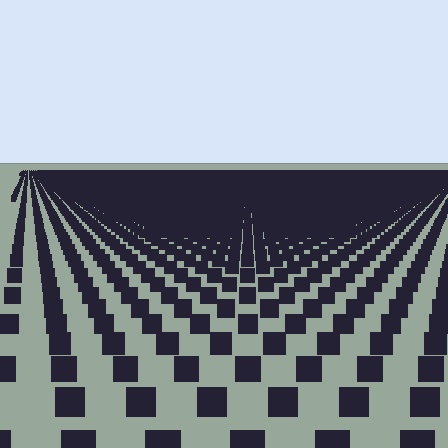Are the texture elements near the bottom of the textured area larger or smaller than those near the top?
Larger. Near the bottom, elements are closer to the viewer and appear at a bigger on-screen size.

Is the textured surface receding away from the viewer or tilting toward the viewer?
The surface is receding away from the viewer. Texture elements get smaller and denser toward the top.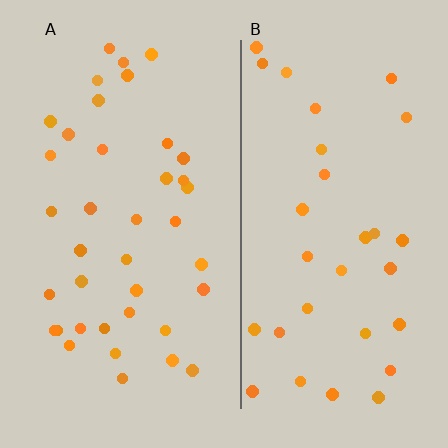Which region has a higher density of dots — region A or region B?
A (the left).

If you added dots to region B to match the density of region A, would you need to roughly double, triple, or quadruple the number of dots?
Approximately double.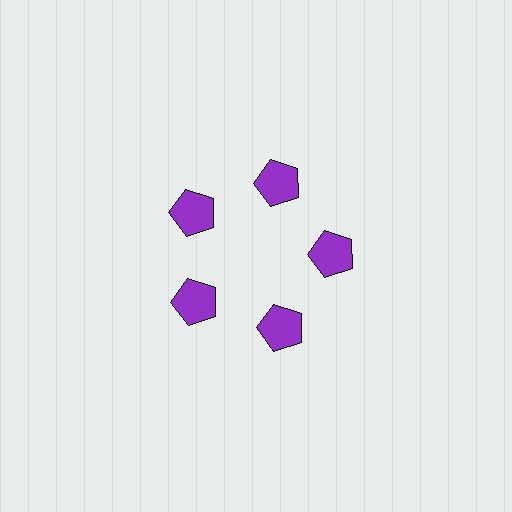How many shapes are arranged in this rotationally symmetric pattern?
There are 5 shapes, arranged in 5 groups of 1.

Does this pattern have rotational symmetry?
Yes, this pattern has 5-fold rotational symmetry. It looks the same after rotating 72 degrees around the center.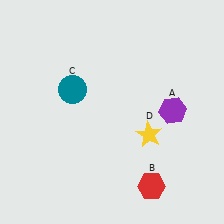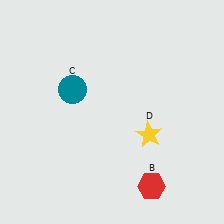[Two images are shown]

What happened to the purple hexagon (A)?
The purple hexagon (A) was removed in Image 2. It was in the top-right area of Image 1.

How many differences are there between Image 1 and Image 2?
There is 1 difference between the two images.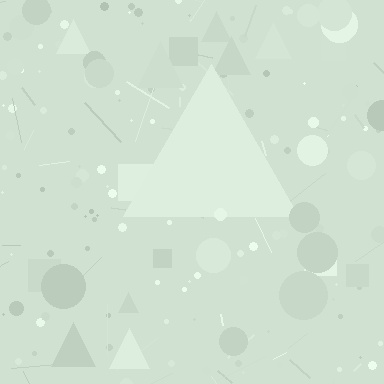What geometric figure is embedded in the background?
A triangle is embedded in the background.